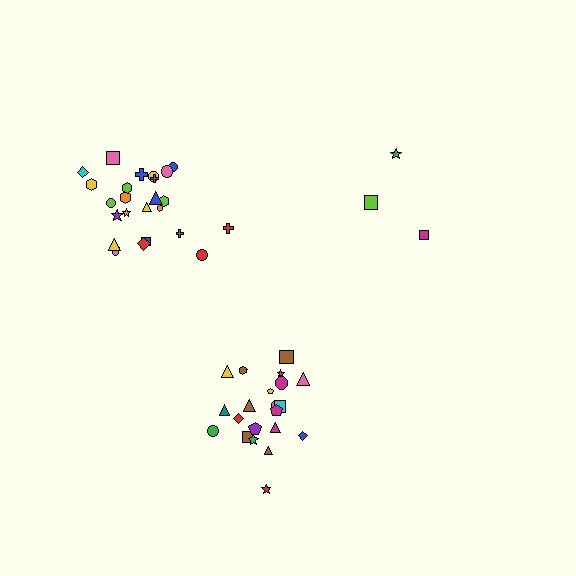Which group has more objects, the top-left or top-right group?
The top-left group.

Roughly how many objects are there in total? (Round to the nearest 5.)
Roughly 50 objects in total.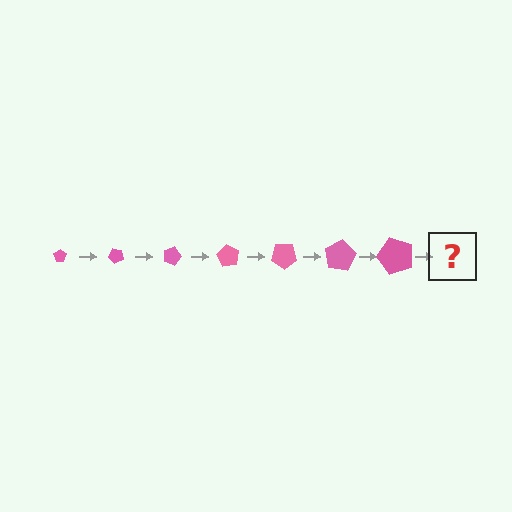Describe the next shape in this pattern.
It should be a pentagon, larger than the previous one and rotated 315 degrees from the start.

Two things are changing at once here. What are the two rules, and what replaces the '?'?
The two rules are that the pentagon grows larger each step and it rotates 45 degrees each step. The '?' should be a pentagon, larger than the previous one and rotated 315 degrees from the start.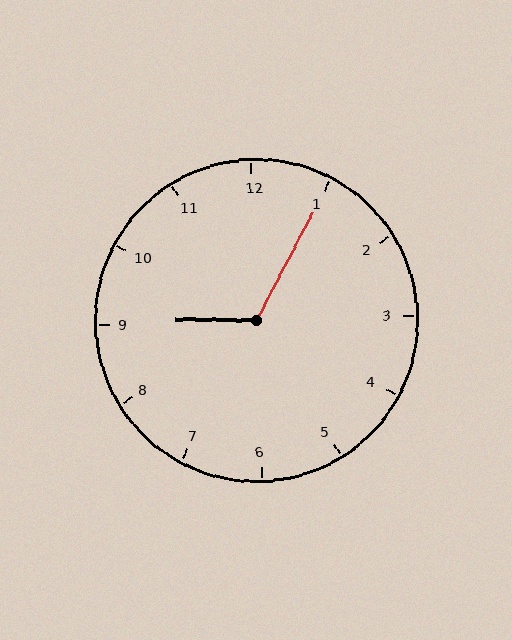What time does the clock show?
9:05.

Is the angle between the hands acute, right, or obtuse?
It is obtuse.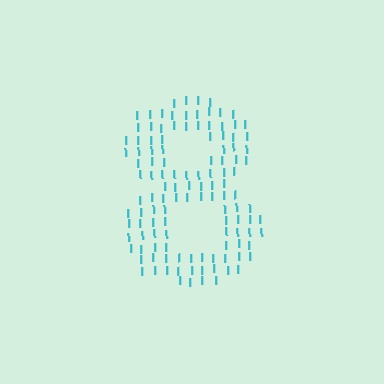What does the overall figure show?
The overall figure shows the digit 8.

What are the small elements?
The small elements are letter I's.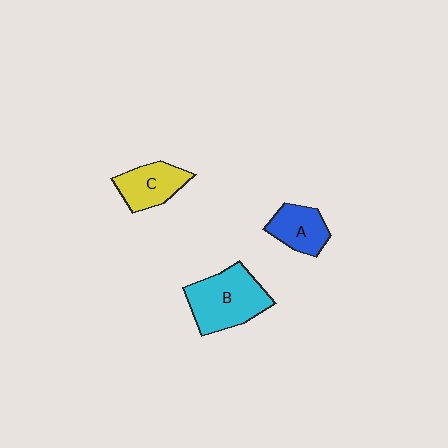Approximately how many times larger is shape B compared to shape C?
Approximately 1.6 times.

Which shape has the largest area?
Shape B (cyan).